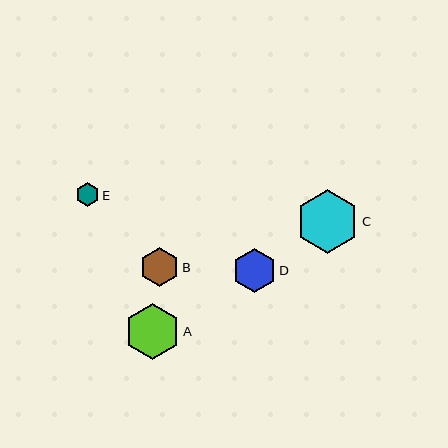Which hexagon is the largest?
Hexagon C is the largest with a size of approximately 63 pixels.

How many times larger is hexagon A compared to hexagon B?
Hexagon A is approximately 1.4 times the size of hexagon B.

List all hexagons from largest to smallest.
From largest to smallest: C, A, D, B, E.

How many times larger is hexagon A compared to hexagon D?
Hexagon A is approximately 1.3 times the size of hexagon D.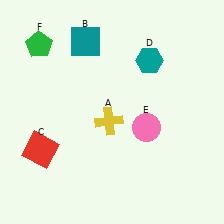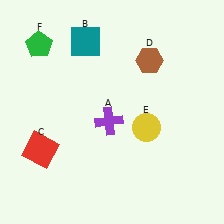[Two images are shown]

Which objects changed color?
A changed from yellow to purple. D changed from teal to brown. E changed from pink to yellow.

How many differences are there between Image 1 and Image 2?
There are 3 differences between the two images.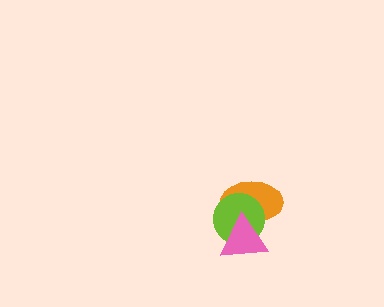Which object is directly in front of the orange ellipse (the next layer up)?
The lime circle is directly in front of the orange ellipse.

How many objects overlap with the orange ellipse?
2 objects overlap with the orange ellipse.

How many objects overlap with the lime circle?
2 objects overlap with the lime circle.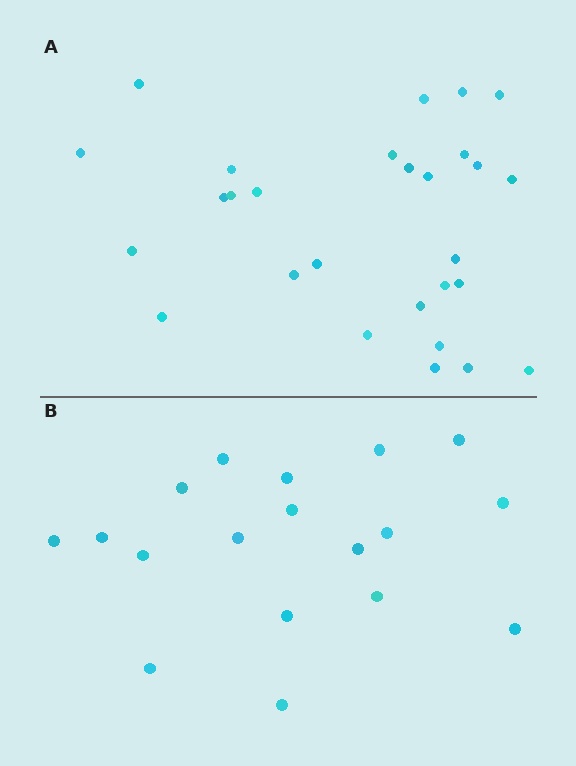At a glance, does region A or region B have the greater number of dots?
Region A (the top region) has more dots.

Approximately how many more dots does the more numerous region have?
Region A has roughly 10 or so more dots than region B.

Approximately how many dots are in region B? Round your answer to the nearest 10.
About 20 dots. (The exact count is 18, which rounds to 20.)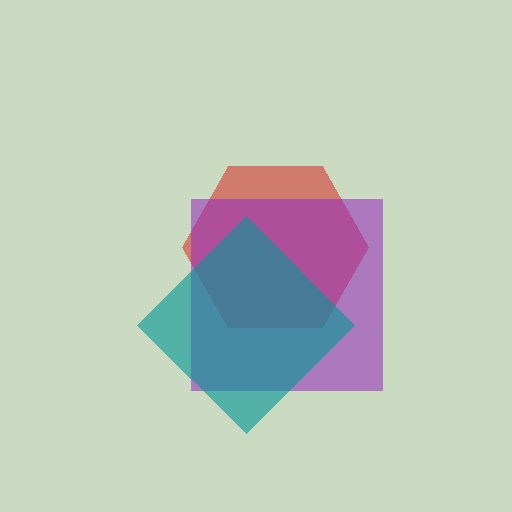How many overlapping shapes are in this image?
There are 3 overlapping shapes in the image.